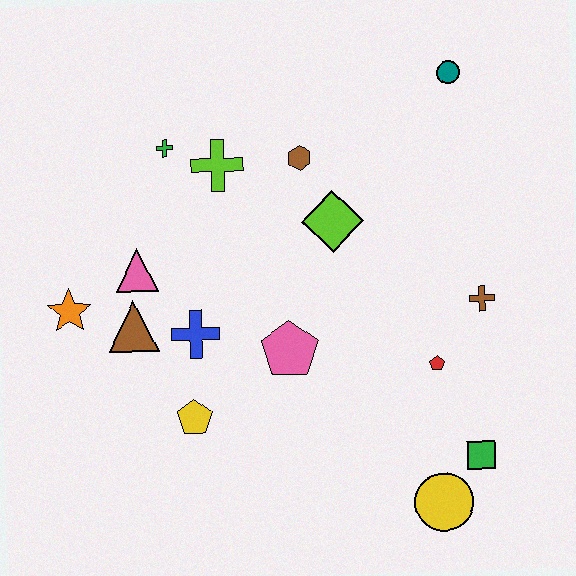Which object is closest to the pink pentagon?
The blue cross is closest to the pink pentagon.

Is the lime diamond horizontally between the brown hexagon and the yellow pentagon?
No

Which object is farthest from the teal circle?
The orange star is farthest from the teal circle.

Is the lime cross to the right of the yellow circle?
No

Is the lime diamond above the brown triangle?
Yes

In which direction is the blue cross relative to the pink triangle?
The blue cross is below the pink triangle.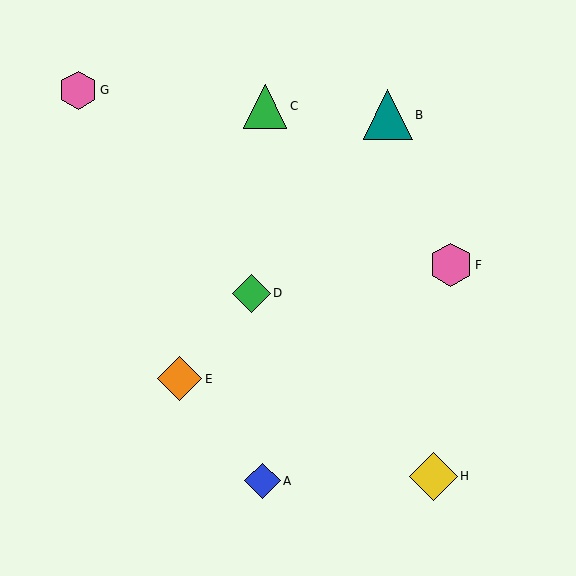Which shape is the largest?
The teal triangle (labeled B) is the largest.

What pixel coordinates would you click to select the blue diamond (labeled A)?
Click at (263, 481) to select the blue diamond A.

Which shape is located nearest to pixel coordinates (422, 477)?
The yellow diamond (labeled H) at (433, 476) is nearest to that location.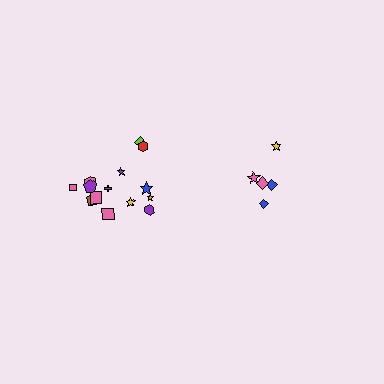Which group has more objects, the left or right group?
The left group.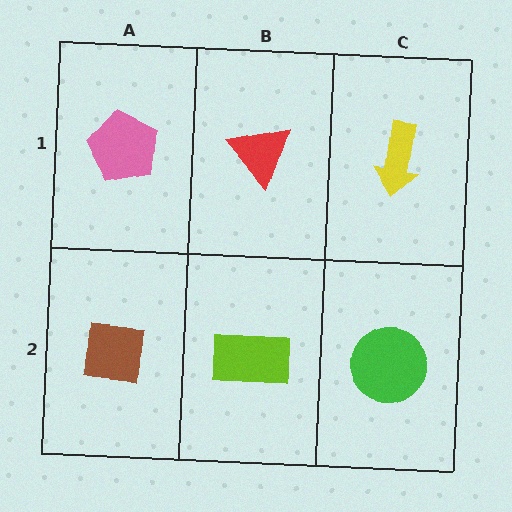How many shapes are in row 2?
3 shapes.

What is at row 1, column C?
A yellow arrow.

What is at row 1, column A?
A pink pentagon.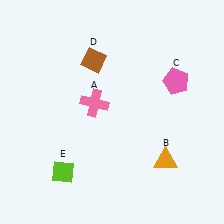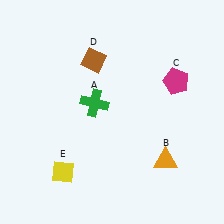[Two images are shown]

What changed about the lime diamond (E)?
In Image 1, E is lime. In Image 2, it changed to yellow.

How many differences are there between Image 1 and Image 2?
There are 3 differences between the two images.